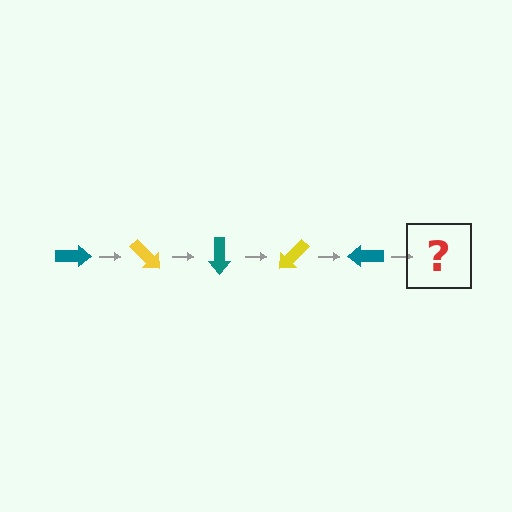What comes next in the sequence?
The next element should be a yellow arrow, rotated 225 degrees from the start.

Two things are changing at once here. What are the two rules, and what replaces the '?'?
The two rules are that it rotates 45 degrees each step and the color cycles through teal and yellow. The '?' should be a yellow arrow, rotated 225 degrees from the start.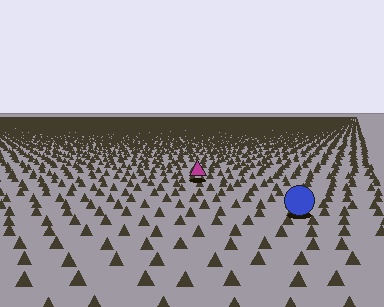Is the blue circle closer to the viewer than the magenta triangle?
Yes. The blue circle is closer — you can tell from the texture gradient: the ground texture is coarser near it.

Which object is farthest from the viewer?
The magenta triangle is farthest from the viewer. It appears smaller and the ground texture around it is denser.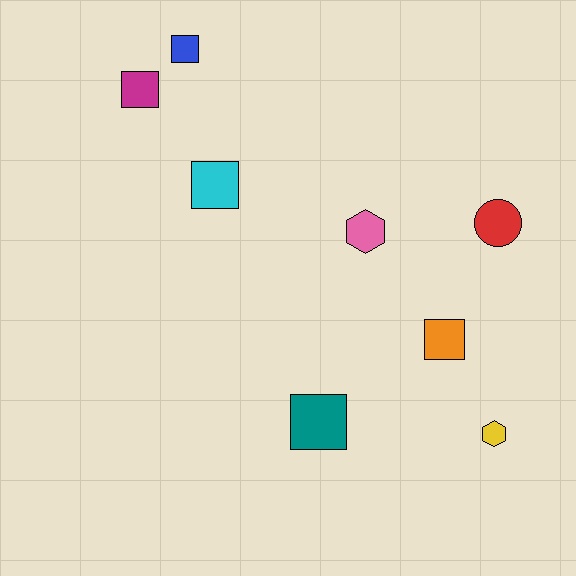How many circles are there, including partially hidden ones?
There is 1 circle.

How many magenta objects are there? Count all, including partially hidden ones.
There is 1 magenta object.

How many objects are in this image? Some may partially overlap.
There are 8 objects.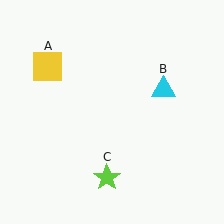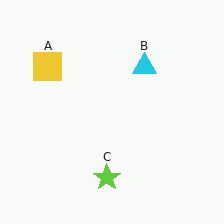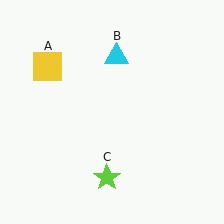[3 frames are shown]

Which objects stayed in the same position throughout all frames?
Yellow square (object A) and lime star (object C) remained stationary.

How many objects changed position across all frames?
1 object changed position: cyan triangle (object B).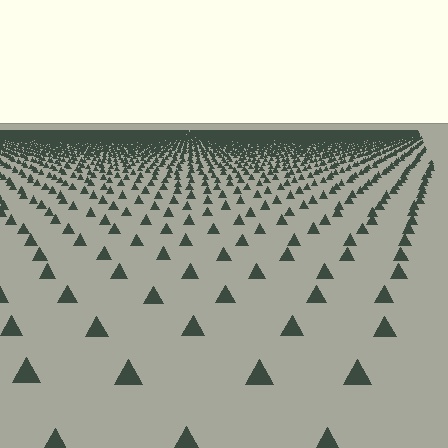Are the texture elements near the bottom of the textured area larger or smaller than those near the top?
Larger. Near the bottom, elements are closer to the viewer and appear at a bigger on-screen size.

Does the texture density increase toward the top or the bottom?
Density increases toward the top.